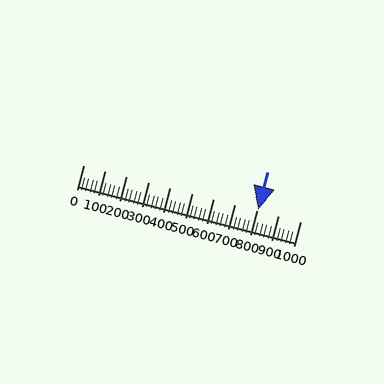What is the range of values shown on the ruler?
The ruler shows values from 0 to 1000.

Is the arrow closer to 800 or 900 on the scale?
The arrow is closer to 800.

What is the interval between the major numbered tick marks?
The major tick marks are spaced 100 units apart.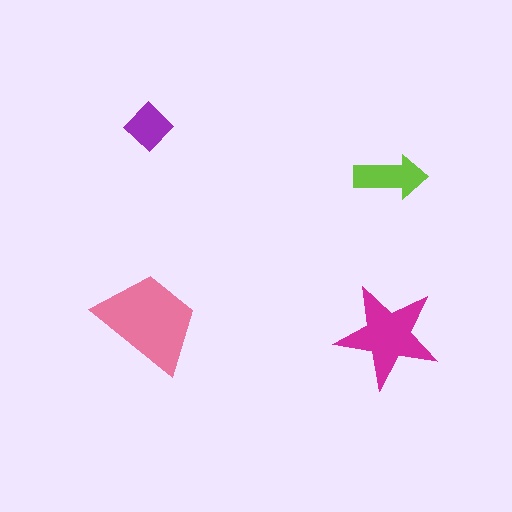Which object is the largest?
The pink trapezoid.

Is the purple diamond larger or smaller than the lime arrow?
Smaller.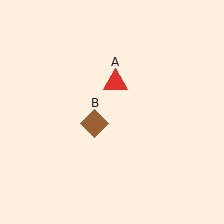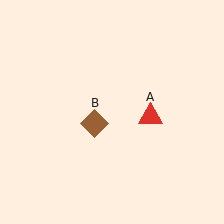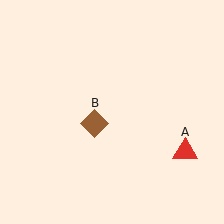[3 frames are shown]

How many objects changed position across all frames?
1 object changed position: red triangle (object A).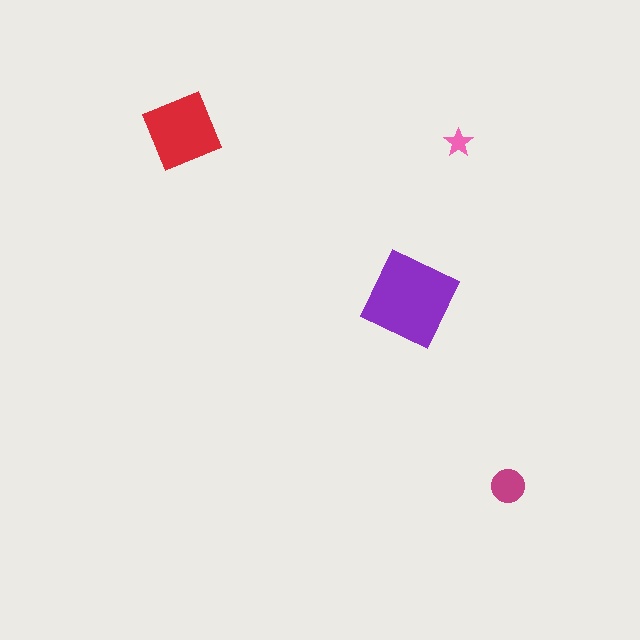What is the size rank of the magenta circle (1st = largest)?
3rd.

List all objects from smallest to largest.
The pink star, the magenta circle, the red square, the purple diamond.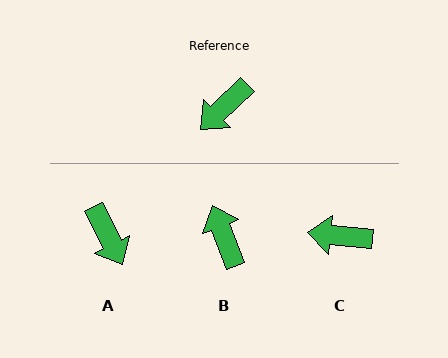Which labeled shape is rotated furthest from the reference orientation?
B, about 112 degrees away.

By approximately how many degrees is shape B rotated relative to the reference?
Approximately 112 degrees clockwise.